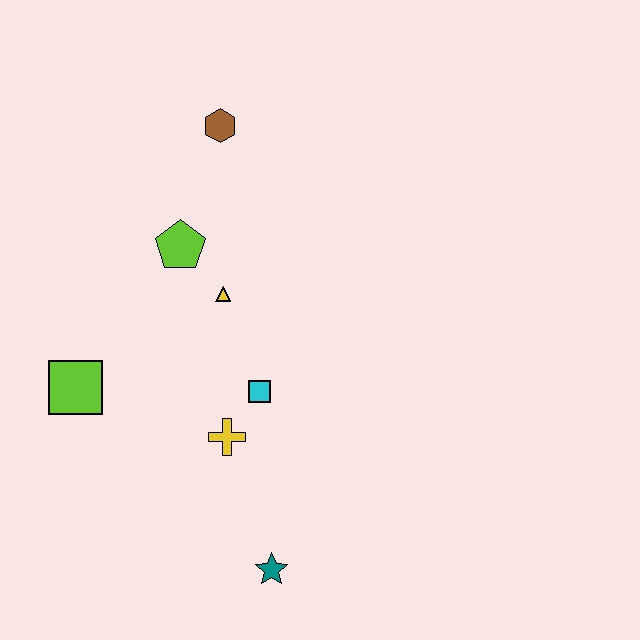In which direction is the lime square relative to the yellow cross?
The lime square is to the left of the yellow cross.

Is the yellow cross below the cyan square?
Yes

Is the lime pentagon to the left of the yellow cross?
Yes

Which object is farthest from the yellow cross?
The brown hexagon is farthest from the yellow cross.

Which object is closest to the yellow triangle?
The lime pentagon is closest to the yellow triangle.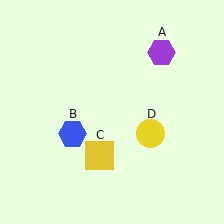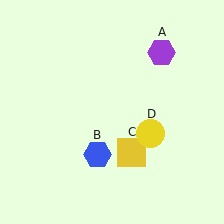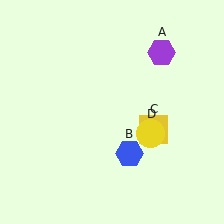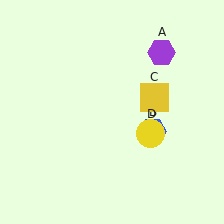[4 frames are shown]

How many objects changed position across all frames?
2 objects changed position: blue hexagon (object B), yellow square (object C).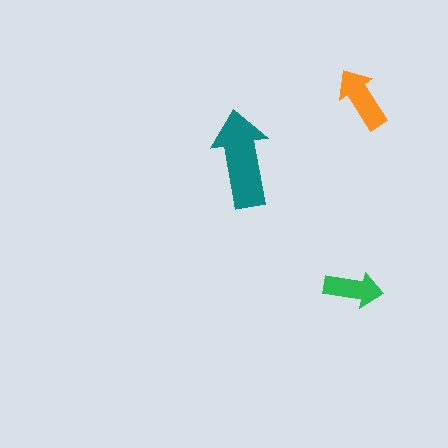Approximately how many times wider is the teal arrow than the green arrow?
About 1.5 times wider.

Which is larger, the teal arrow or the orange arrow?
The teal one.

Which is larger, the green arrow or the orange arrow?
The orange one.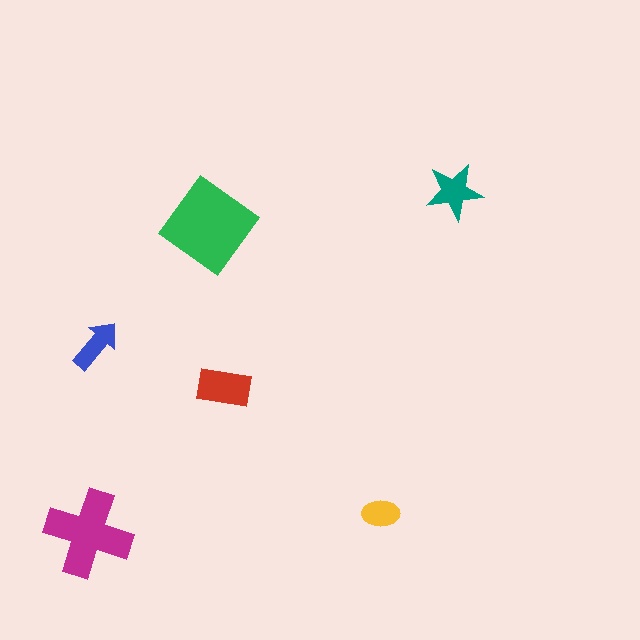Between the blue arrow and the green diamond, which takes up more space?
The green diamond.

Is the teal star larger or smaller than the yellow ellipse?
Larger.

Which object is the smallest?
The yellow ellipse.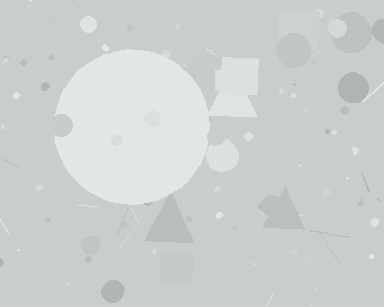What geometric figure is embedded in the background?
A circle is embedded in the background.